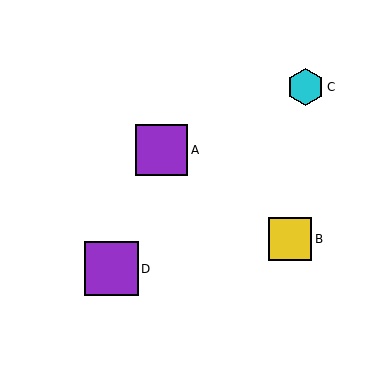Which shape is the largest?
The purple square (labeled D) is the largest.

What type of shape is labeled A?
Shape A is a purple square.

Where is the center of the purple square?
The center of the purple square is at (162, 150).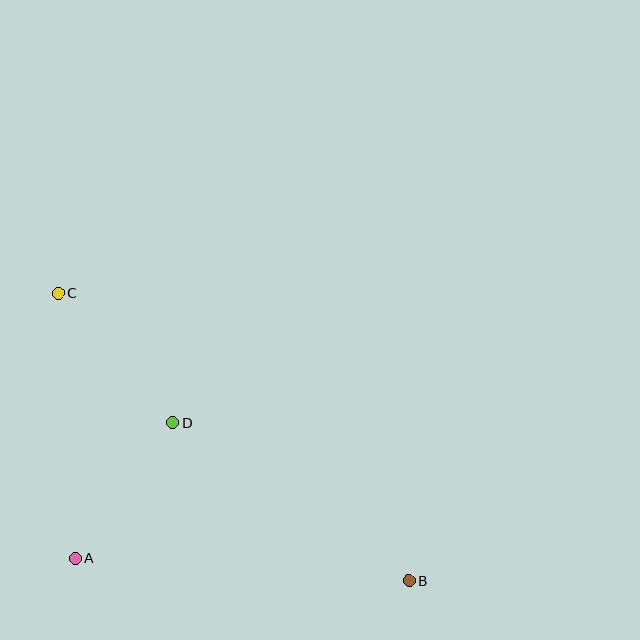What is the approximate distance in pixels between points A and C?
The distance between A and C is approximately 266 pixels.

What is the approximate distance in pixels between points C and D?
The distance between C and D is approximately 173 pixels.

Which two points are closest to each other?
Points A and D are closest to each other.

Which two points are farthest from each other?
Points B and C are farthest from each other.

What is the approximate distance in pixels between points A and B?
The distance between A and B is approximately 334 pixels.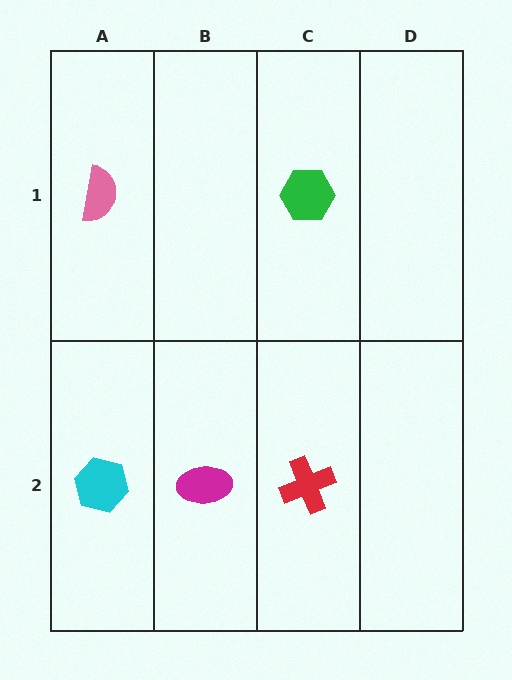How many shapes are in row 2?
3 shapes.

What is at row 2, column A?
A cyan hexagon.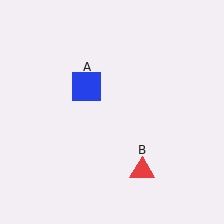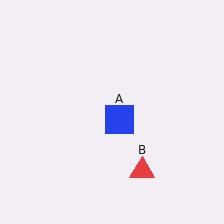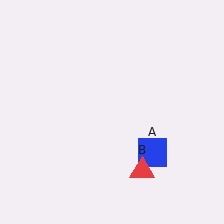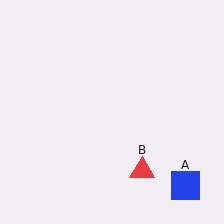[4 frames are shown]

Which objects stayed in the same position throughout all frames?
Red triangle (object B) remained stationary.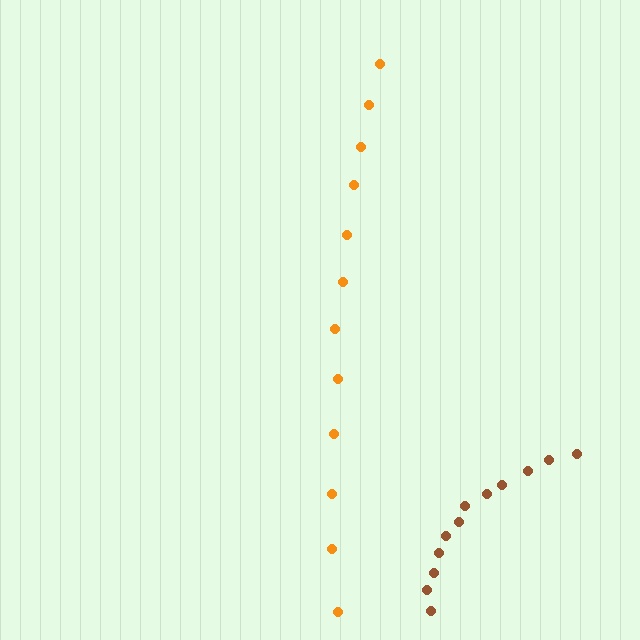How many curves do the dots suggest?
There are 2 distinct paths.